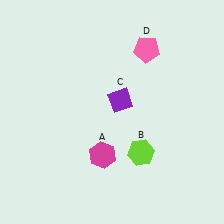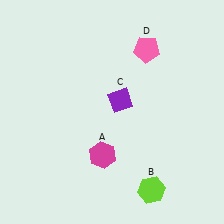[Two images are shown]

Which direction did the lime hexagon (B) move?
The lime hexagon (B) moved down.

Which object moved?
The lime hexagon (B) moved down.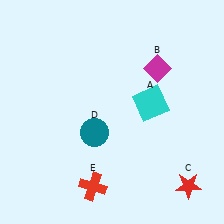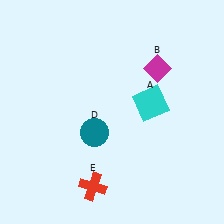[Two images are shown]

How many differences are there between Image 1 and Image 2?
There is 1 difference between the two images.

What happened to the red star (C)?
The red star (C) was removed in Image 2. It was in the bottom-right area of Image 1.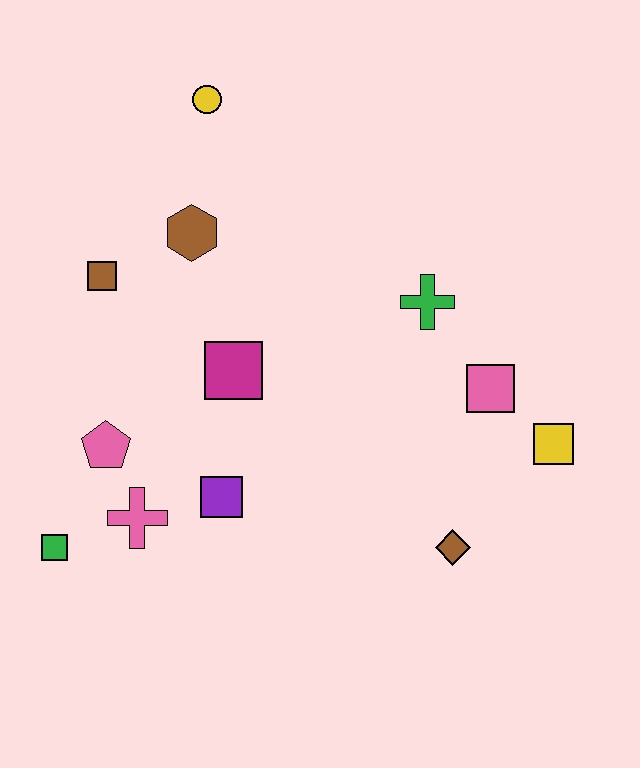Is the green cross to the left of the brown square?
No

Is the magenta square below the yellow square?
No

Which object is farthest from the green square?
The yellow square is farthest from the green square.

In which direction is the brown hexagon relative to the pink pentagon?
The brown hexagon is above the pink pentagon.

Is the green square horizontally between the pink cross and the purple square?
No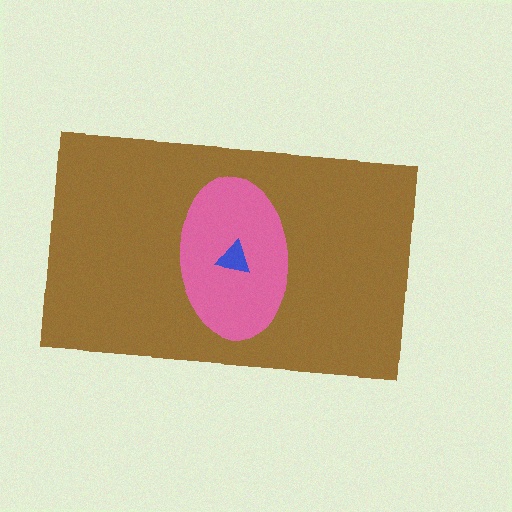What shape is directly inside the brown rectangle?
The pink ellipse.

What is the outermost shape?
The brown rectangle.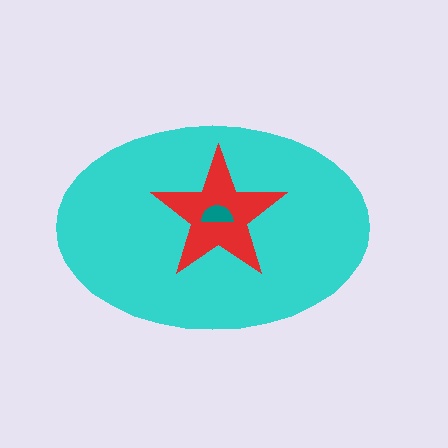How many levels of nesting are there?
3.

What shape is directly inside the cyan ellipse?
The red star.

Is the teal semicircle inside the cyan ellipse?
Yes.